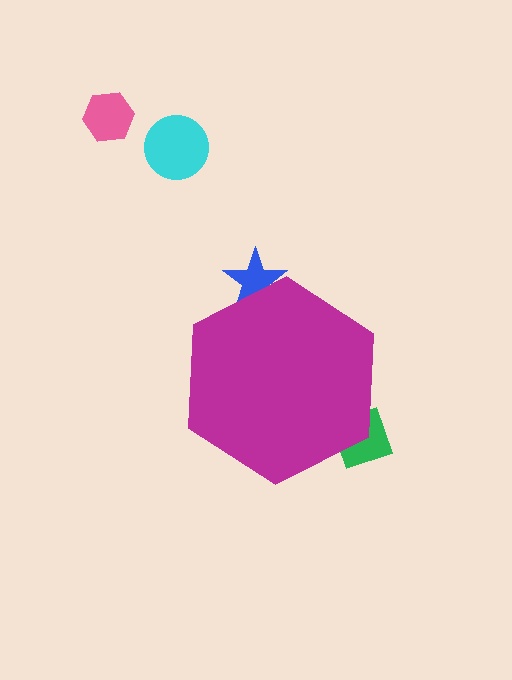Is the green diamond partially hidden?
Yes, the green diamond is partially hidden behind the magenta hexagon.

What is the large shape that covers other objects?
A magenta hexagon.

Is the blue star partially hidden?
Yes, the blue star is partially hidden behind the magenta hexagon.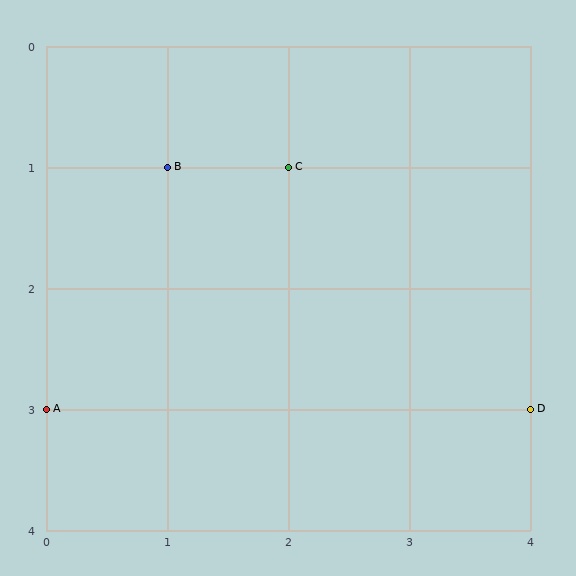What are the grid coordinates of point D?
Point D is at grid coordinates (4, 3).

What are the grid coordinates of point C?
Point C is at grid coordinates (2, 1).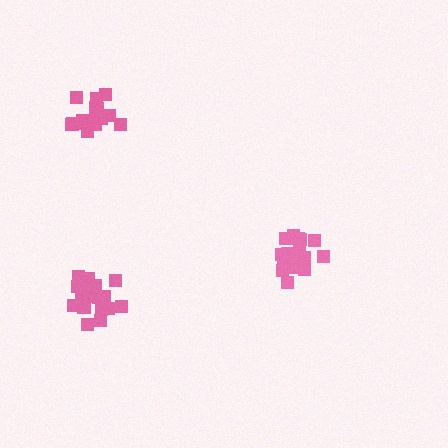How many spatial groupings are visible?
There are 3 spatial groupings.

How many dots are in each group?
Group 1: 20 dots, Group 2: 20 dots, Group 3: 17 dots (57 total).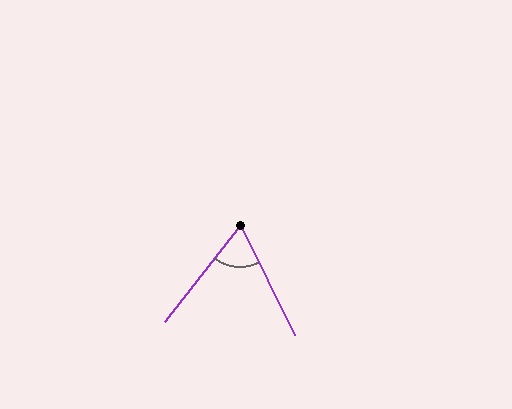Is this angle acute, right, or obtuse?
It is acute.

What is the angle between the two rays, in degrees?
Approximately 65 degrees.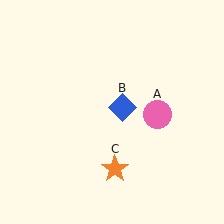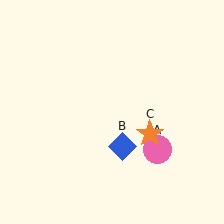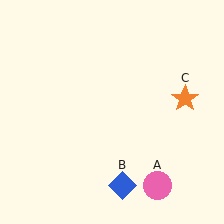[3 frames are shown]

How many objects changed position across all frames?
3 objects changed position: pink circle (object A), blue diamond (object B), orange star (object C).